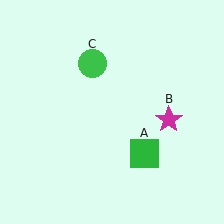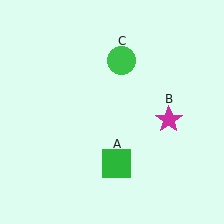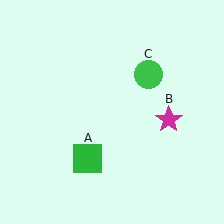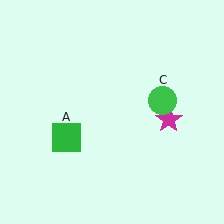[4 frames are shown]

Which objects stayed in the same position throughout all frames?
Magenta star (object B) remained stationary.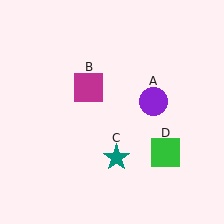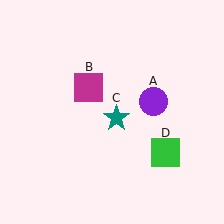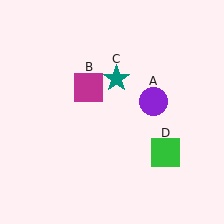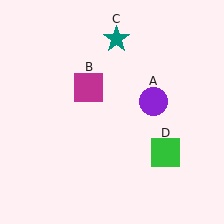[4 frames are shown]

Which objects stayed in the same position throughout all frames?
Purple circle (object A) and magenta square (object B) and green square (object D) remained stationary.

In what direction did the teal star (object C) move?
The teal star (object C) moved up.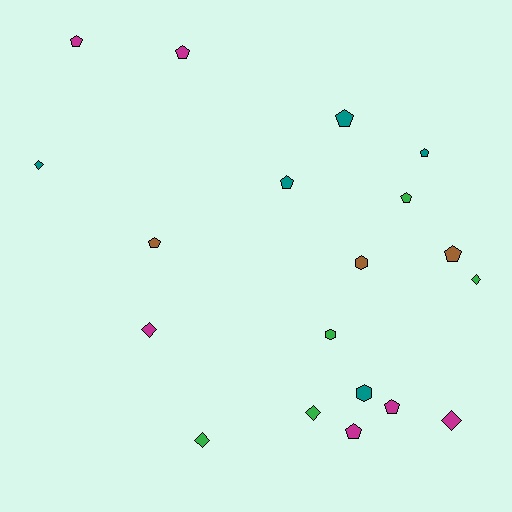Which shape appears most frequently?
Pentagon, with 10 objects.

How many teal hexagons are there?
There is 1 teal hexagon.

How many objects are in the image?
There are 19 objects.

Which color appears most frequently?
Magenta, with 6 objects.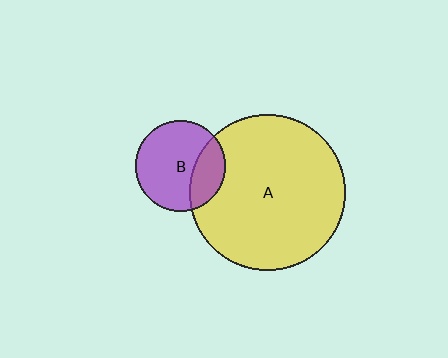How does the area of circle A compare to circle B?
Approximately 3.0 times.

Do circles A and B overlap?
Yes.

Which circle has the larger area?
Circle A (yellow).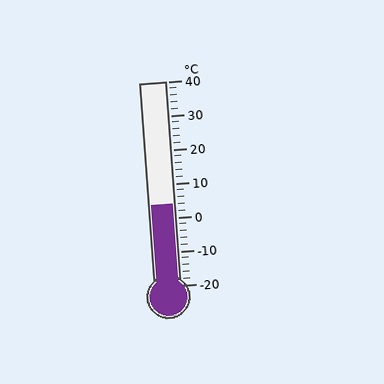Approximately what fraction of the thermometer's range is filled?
The thermometer is filled to approximately 40% of its range.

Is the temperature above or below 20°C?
The temperature is below 20°C.